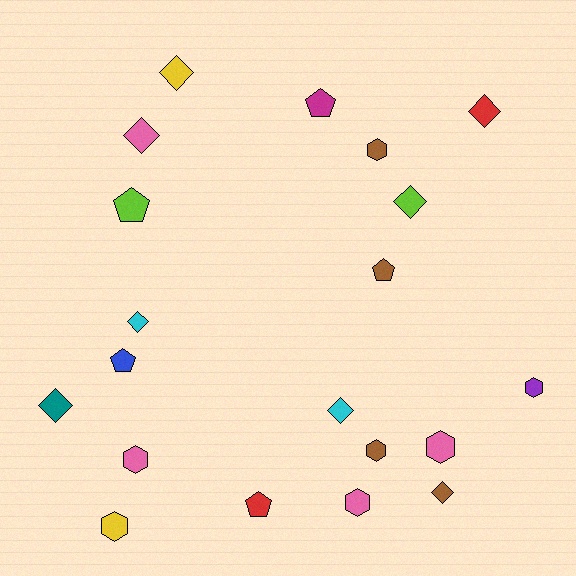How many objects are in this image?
There are 20 objects.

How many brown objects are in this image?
There are 4 brown objects.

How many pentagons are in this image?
There are 5 pentagons.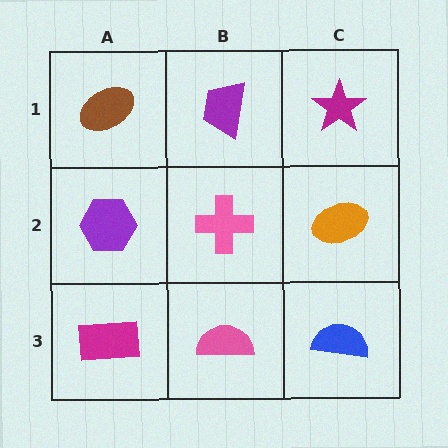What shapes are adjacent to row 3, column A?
A purple hexagon (row 2, column A), a pink semicircle (row 3, column B).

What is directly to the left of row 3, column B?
A magenta rectangle.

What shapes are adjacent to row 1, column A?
A purple hexagon (row 2, column A), a purple trapezoid (row 1, column B).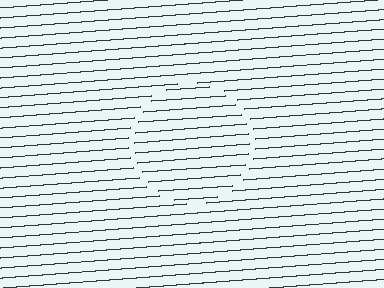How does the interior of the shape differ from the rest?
The interior of the shape contains the same grating, shifted by half a period — the contour is defined by the phase discontinuity where line-ends from the inner and outer gratings abut.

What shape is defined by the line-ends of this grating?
An illusory circle. The interior of the shape contains the same grating, shifted by half a period — the contour is defined by the phase discontinuity where line-ends from the inner and outer gratings abut.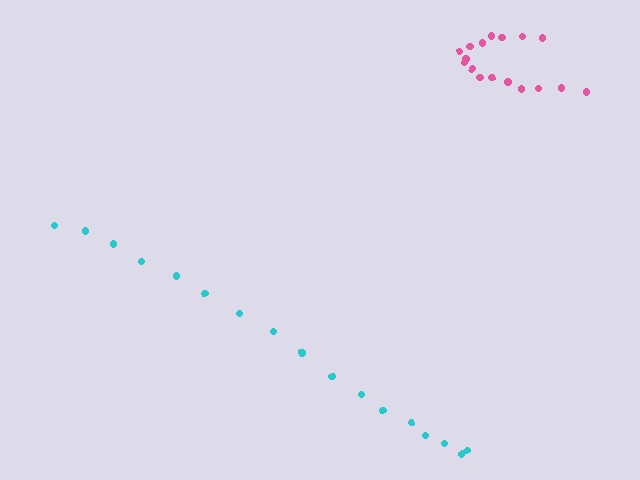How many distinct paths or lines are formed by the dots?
There are 2 distinct paths.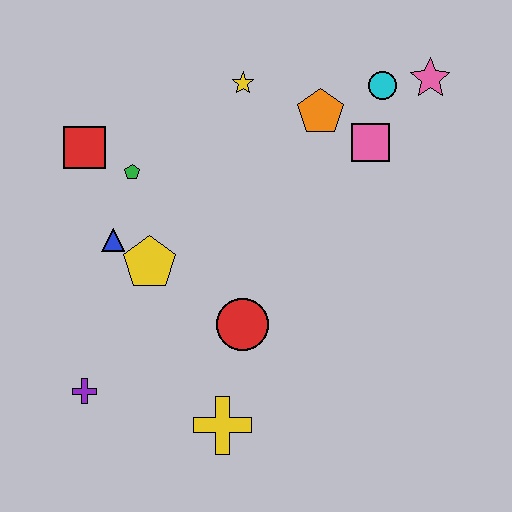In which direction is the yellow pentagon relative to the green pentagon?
The yellow pentagon is below the green pentagon.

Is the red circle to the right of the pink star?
No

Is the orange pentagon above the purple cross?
Yes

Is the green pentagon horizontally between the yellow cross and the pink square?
No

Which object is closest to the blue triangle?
The yellow pentagon is closest to the blue triangle.